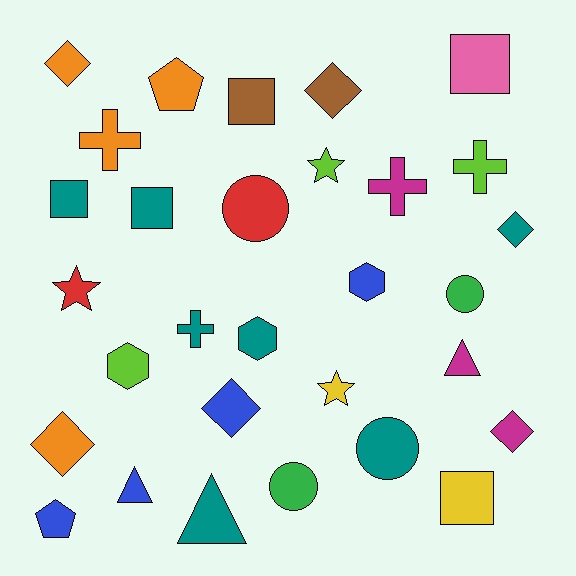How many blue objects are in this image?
There are 4 blue objects.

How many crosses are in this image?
There are 4 crosses.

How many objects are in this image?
There are 30 objects.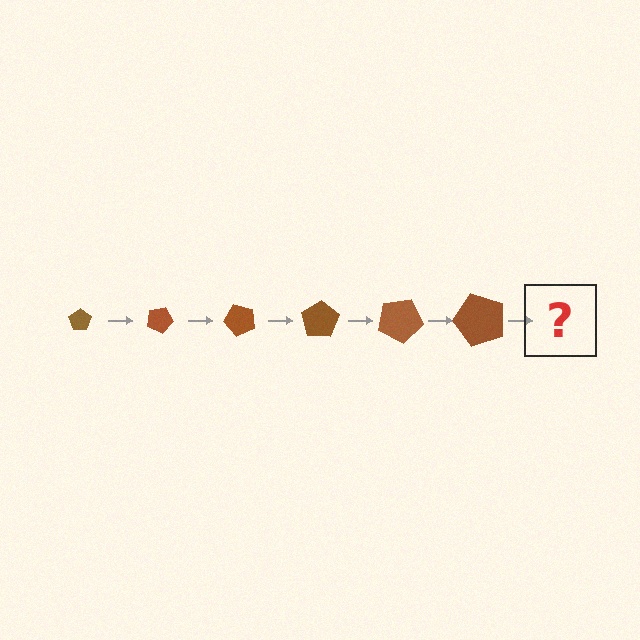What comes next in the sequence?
The next element should be a pentagon, larger than the previous one and rotated 150 degrees from the start.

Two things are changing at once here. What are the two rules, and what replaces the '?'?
The two rules are that the pentagon grows larger each step and it rotates 25 degrees each step. The '?' should be a pentagon, larger than the previous one and rotated 150 degrees from the start.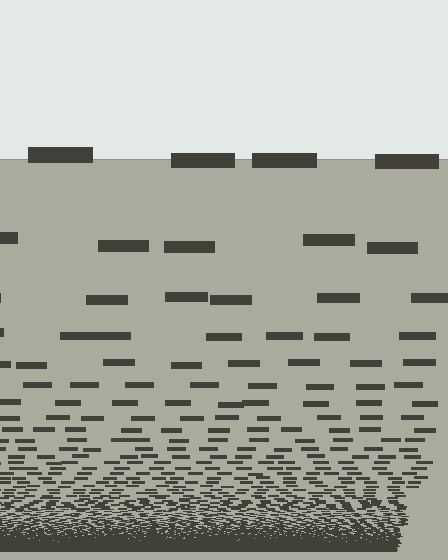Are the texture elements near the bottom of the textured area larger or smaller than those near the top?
Smaller. The gradient is inverted — elements near the bottom are smaller and denser.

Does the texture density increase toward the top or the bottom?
Density increases toward the bottom.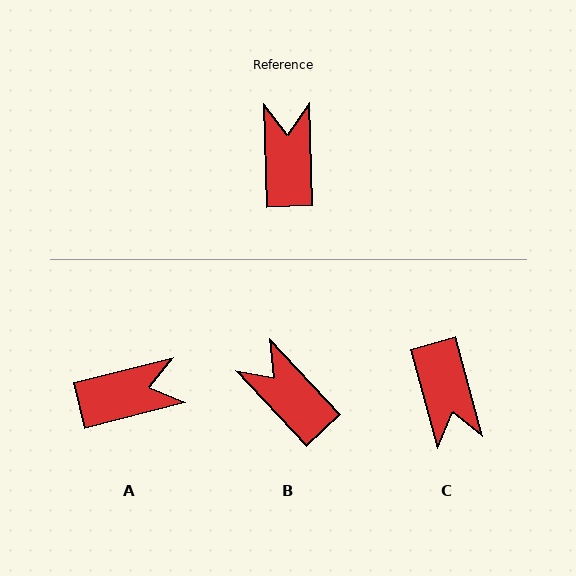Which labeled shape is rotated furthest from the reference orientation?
C, about 166 degrees away.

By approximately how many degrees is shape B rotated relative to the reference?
Approximately 41 degrees counter-clockwise.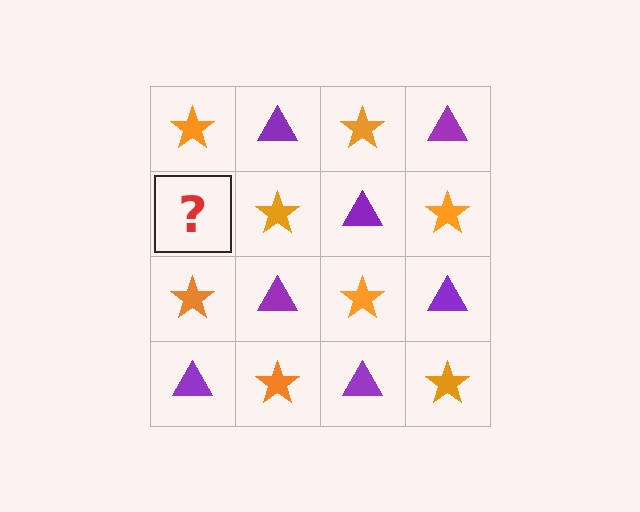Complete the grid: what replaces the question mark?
The question mark should be replaced with a purple triangle.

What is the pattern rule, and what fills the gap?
The rule is that it alternates orange star and purple triangle in a checkerboard pattern. The gap should be filled with a purple triangle.